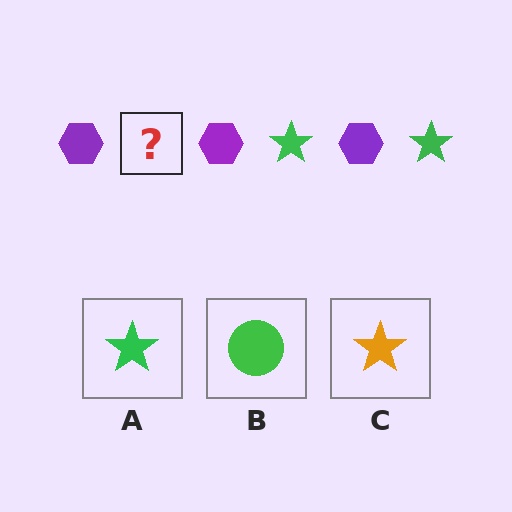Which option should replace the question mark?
Option A.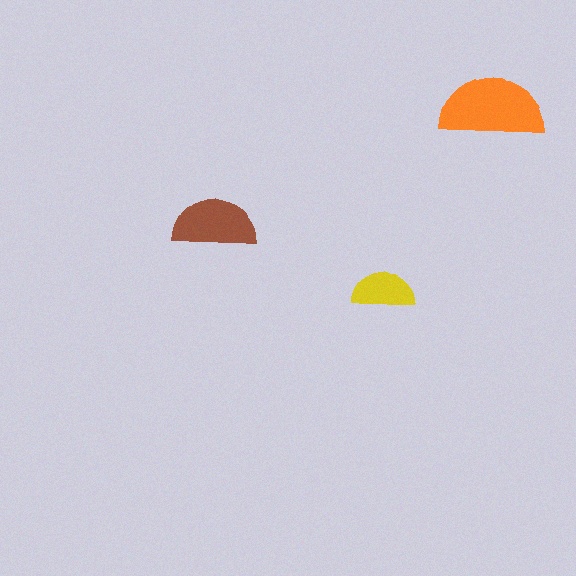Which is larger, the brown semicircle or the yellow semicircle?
The brown one.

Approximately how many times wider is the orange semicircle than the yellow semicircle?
About 1.5 times wider.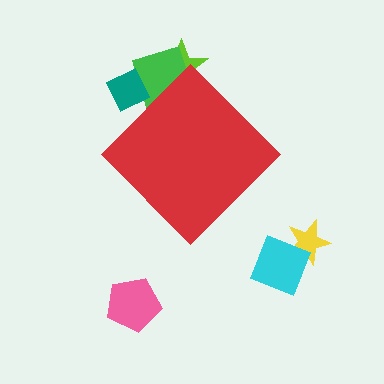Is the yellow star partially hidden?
No, the yellow star is fully visible.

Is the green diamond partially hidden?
Yes, the green diamond is partially hidden behind the red diamond.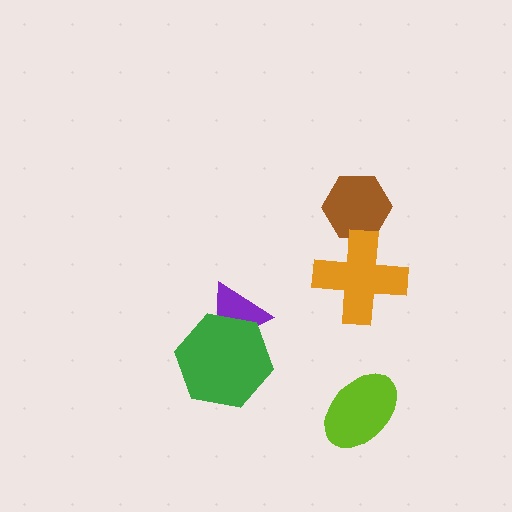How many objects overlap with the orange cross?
1 object overlaps with the orange cross.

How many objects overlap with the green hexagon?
1 object overlaps with the green hexagon.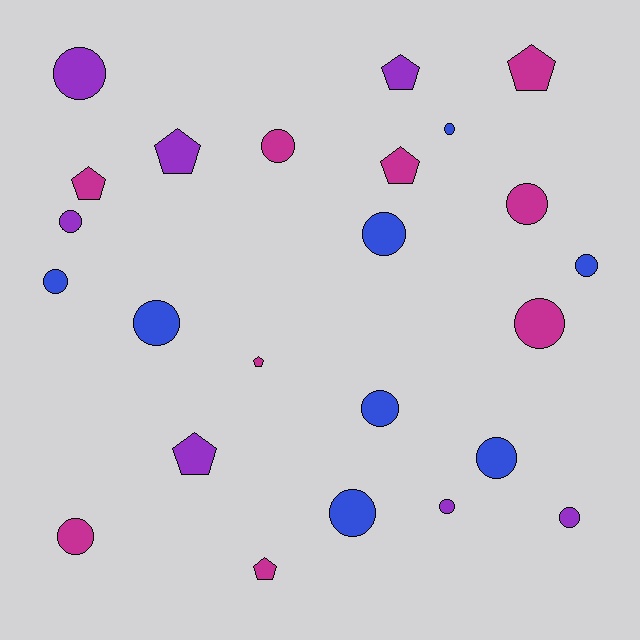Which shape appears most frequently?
Circle, with 16 objects.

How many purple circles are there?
There are 4 purple circles.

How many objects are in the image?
There are 24 objects.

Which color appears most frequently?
Magenta, with 9 objects.